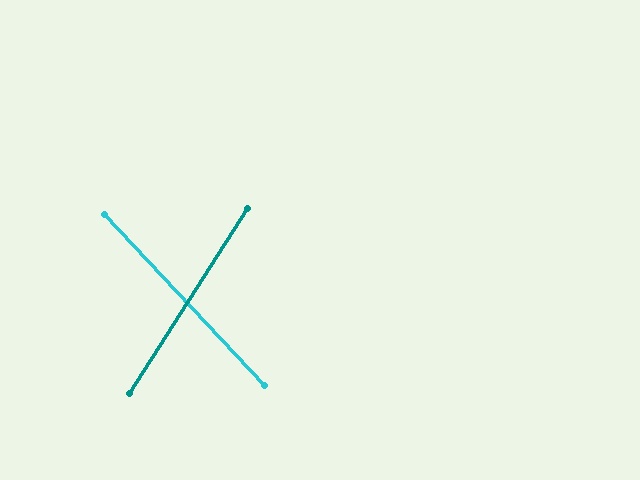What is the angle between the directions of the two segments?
Approximately 75 degrees.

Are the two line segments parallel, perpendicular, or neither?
Neither parallel nor perpendicular — they differ by about 75°.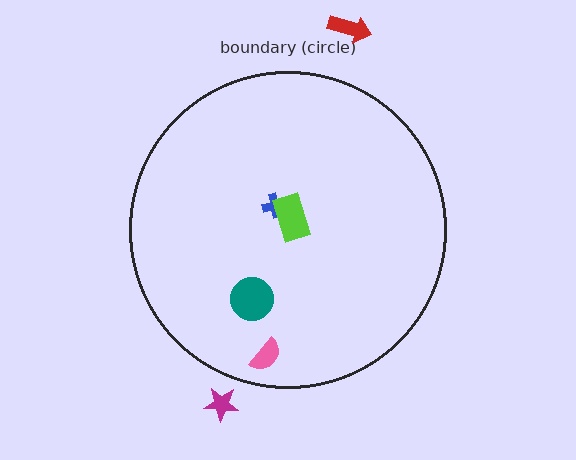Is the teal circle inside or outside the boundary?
Inside.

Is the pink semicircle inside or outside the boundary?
Inside.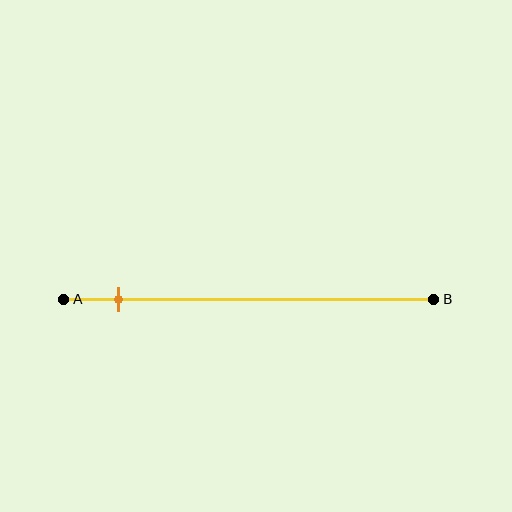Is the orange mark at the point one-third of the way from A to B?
No, the mark is at about 15% from A, not at the 33% one-third point.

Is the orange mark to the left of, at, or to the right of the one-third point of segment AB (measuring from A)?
The orange mark is to the left of the one-third point of segment AB.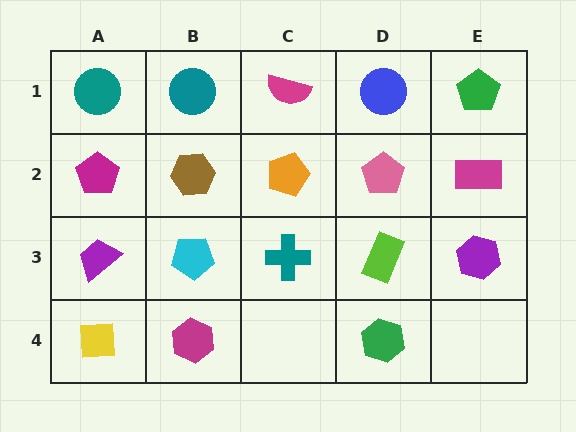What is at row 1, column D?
A blue circle.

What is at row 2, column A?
A magenta pentagon.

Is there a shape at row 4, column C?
No, that cell is empty.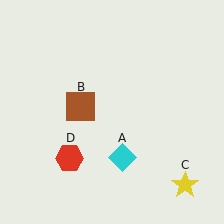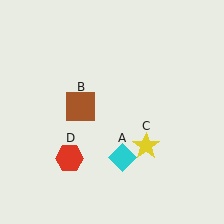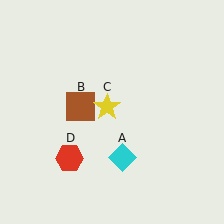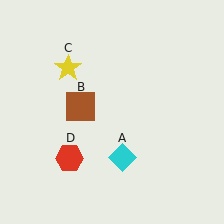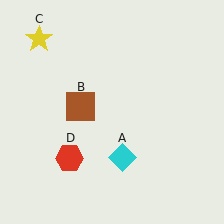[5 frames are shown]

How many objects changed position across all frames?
1 object changed position: yellow star (object C).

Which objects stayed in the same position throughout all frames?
Cyan diamond (object A) and brown square (object B) and red hexagon (object D) remained stationary.